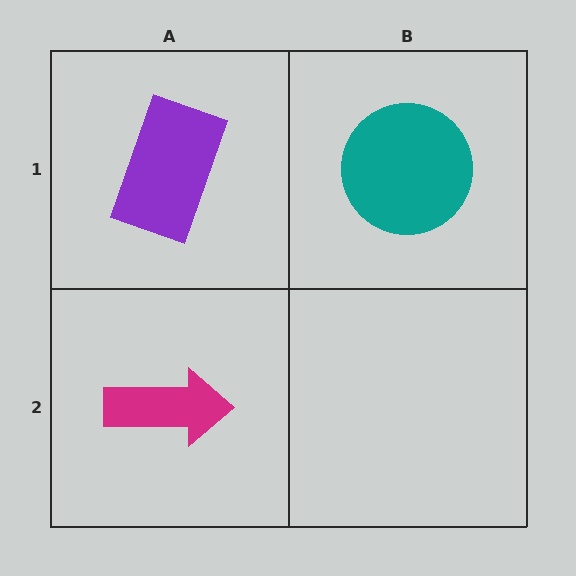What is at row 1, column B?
A teal circle.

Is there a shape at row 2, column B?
No, that cell is empty.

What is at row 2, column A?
A magenta arrow.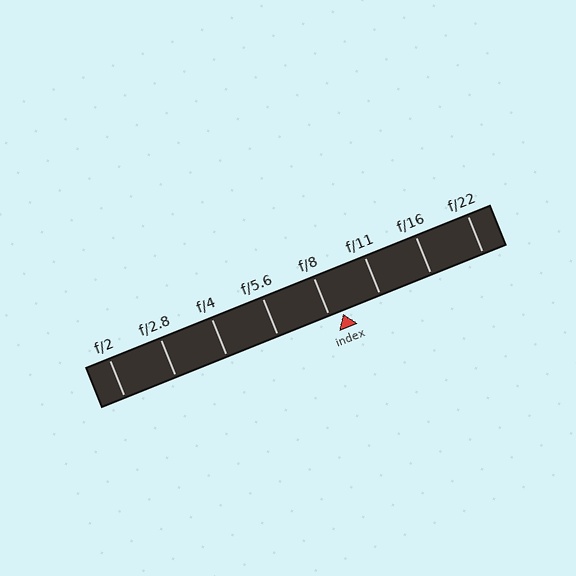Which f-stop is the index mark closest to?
The index mark is closest to f/8.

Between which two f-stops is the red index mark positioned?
The index mark is between f/8 and f/11.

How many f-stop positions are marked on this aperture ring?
There are 8 f-stop positions marked.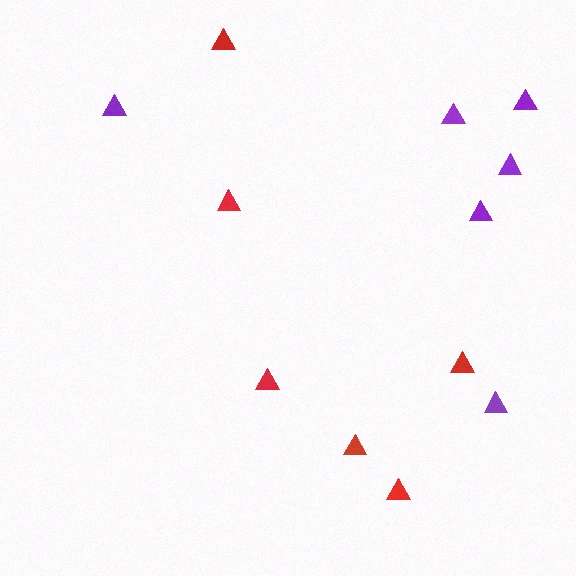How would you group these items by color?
There are 2 groups: one group of red triangles (6) and one group of purple triangles (6).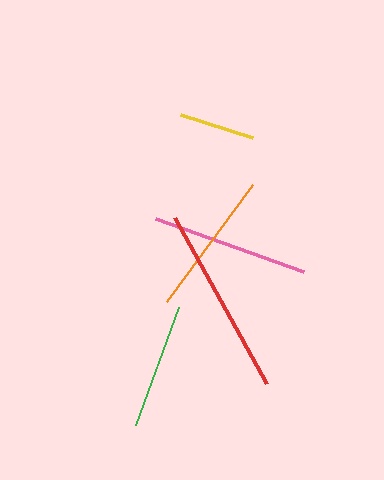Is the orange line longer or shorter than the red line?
The red line is longer than the orange line.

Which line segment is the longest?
The red line is the longest at approximately 190 pixels.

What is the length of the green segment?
The green segment is approximately 126 pixels long.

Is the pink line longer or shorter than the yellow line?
The pink line is longer than the yellow line.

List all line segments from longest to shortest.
From longest to shortest: red, pink, orange, green, yellow.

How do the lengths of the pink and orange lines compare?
The pink and orange lines are approximately the same length.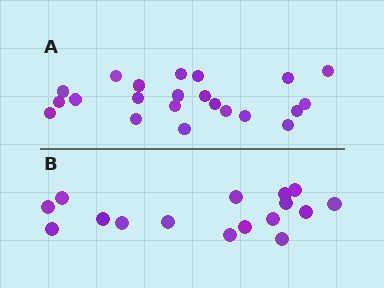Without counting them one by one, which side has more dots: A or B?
Region A (the top region) has more dots.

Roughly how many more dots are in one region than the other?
Region A has about 6 more dots than region B.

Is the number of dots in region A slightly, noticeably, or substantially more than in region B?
Region A has noticeably more, but not dramatically so. The ratio is roughly 1.4 to 1.